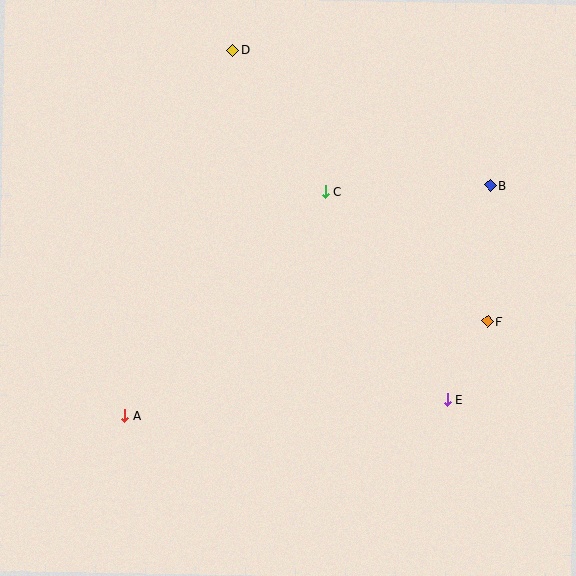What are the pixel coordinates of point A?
Point A is at (124, 416).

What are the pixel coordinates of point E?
Point E is at (447, 399).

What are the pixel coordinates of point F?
Point F is at (488, 321).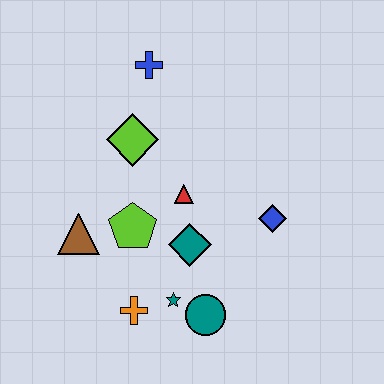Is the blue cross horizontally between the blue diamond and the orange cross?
Yes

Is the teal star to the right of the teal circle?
No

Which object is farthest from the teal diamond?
The blue cross is farthest from the teal diamond.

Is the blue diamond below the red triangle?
Yes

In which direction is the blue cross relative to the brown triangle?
The blue cross is above the brown triangle.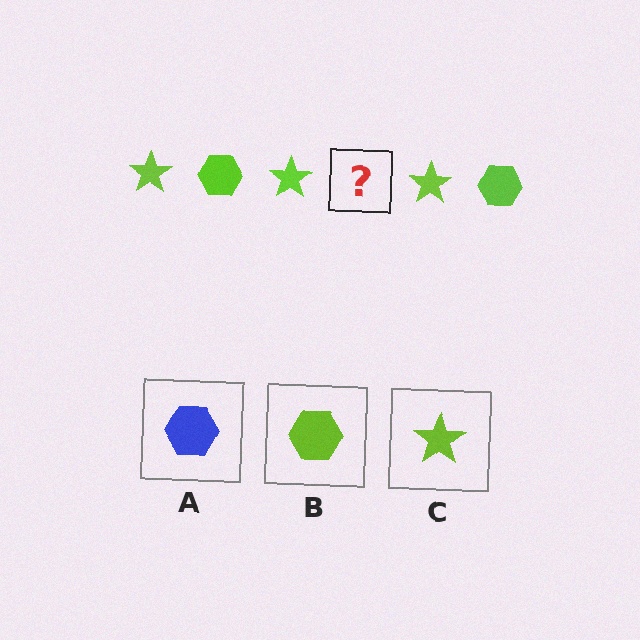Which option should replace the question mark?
Option B.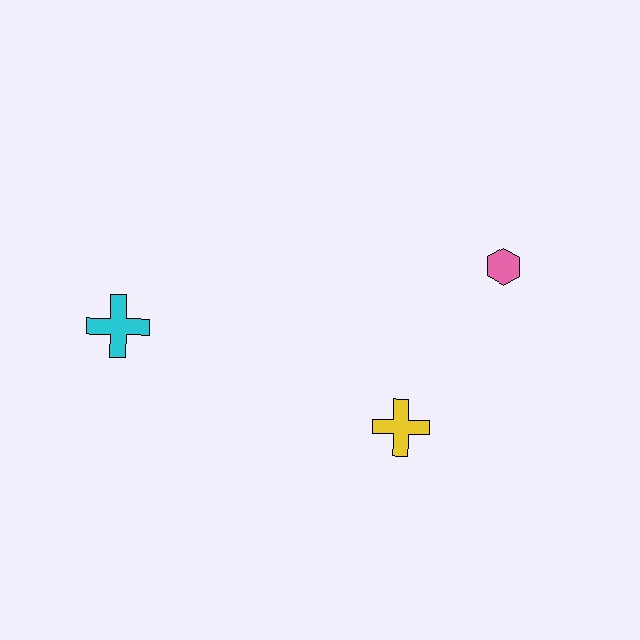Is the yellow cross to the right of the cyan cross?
Yes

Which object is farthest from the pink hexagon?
The cyan cross is farthest from the pink hexagon.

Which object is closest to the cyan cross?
The yellow cross is closest to the cyan cross.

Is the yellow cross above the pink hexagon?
No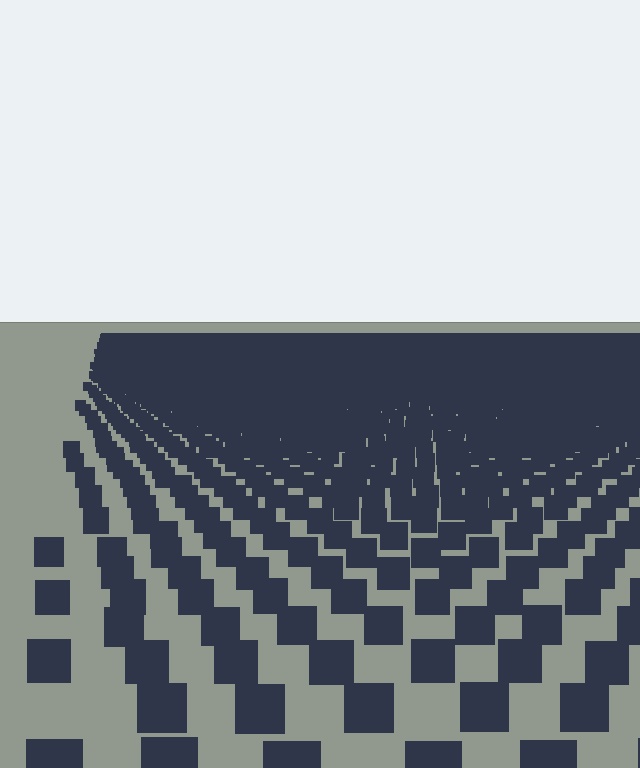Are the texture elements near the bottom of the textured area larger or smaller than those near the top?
Larger. Near the bottom, elements are closer to the viewer and appear at a bigger on-screen size.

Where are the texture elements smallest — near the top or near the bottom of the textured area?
Near the top.